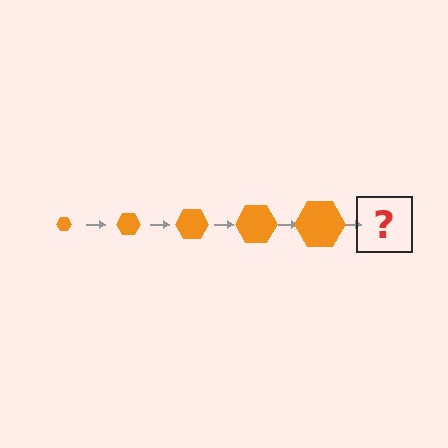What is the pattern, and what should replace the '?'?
The pattern is that the hexagon gets progressively larger each step. The '?' should be an orange hexagon, larger than the previous one.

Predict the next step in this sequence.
The next step is an orange hexagon, larger than the previous one.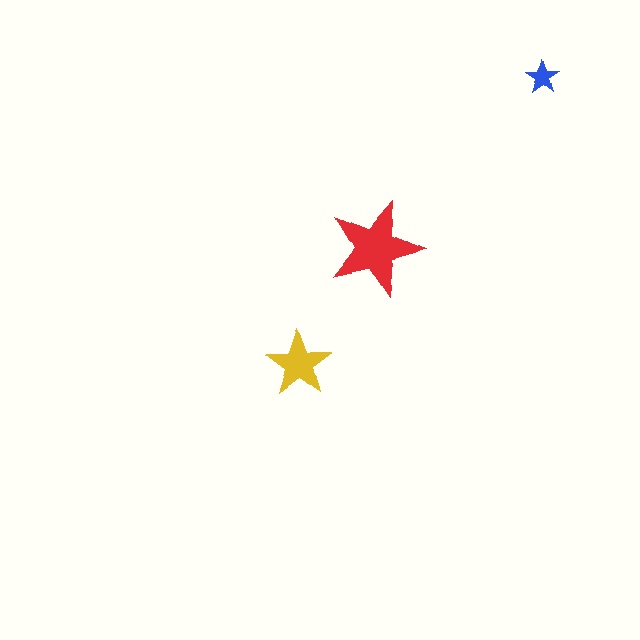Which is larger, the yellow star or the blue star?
The yellow one.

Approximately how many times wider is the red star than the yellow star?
About 1.5 times wider.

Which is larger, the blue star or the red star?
The red one.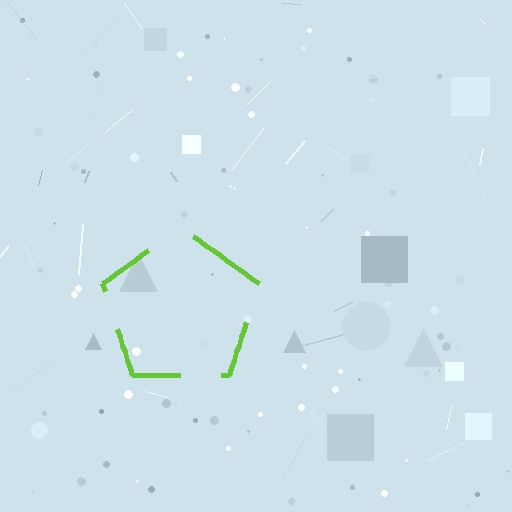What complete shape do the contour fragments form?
The contour fragments form a pentagon.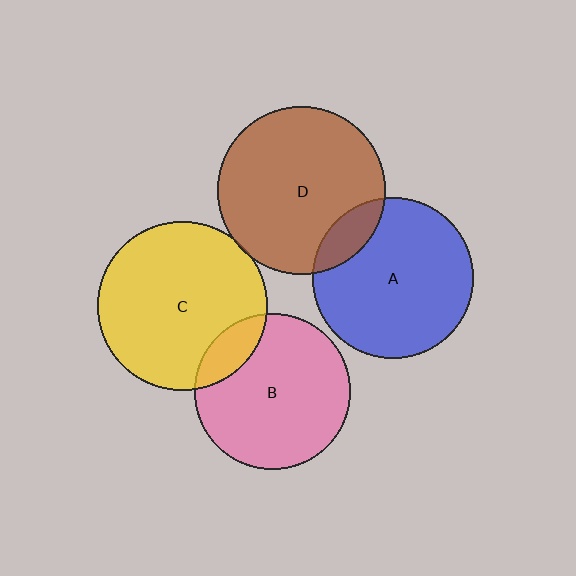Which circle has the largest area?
Circle C (yellow).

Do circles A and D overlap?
Yes.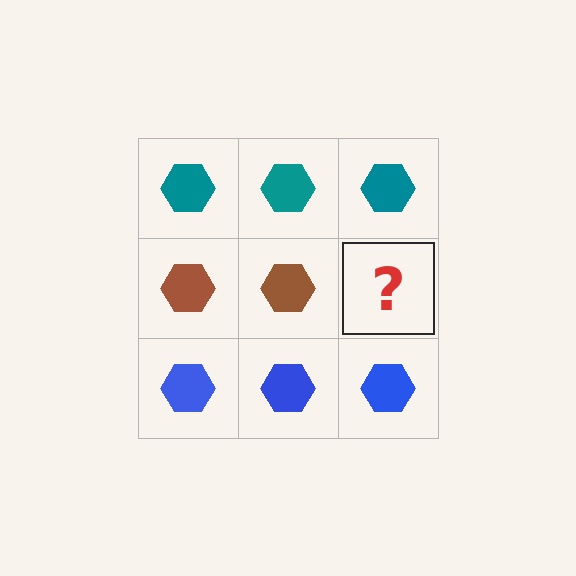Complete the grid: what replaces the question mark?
The question mark should be replaced with a brown hexagon.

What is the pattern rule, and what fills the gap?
The rule is that each row has a consistent color. The gap should be filled with a brown hexagon.